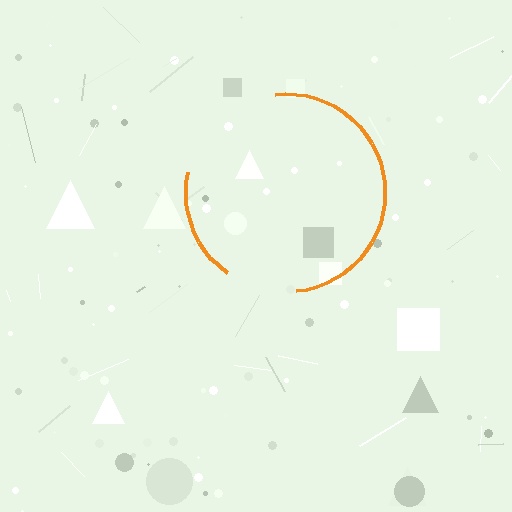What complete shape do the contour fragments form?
The contour fragments form a circle.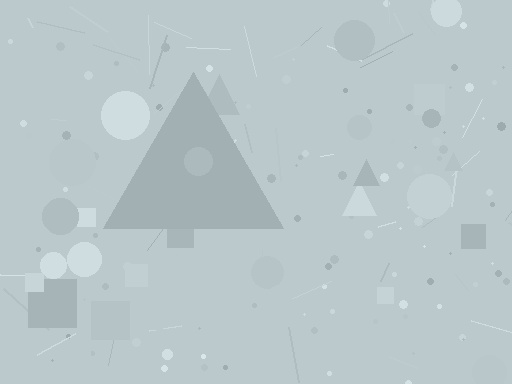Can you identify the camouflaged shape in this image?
The camouflaged shape is a triangle.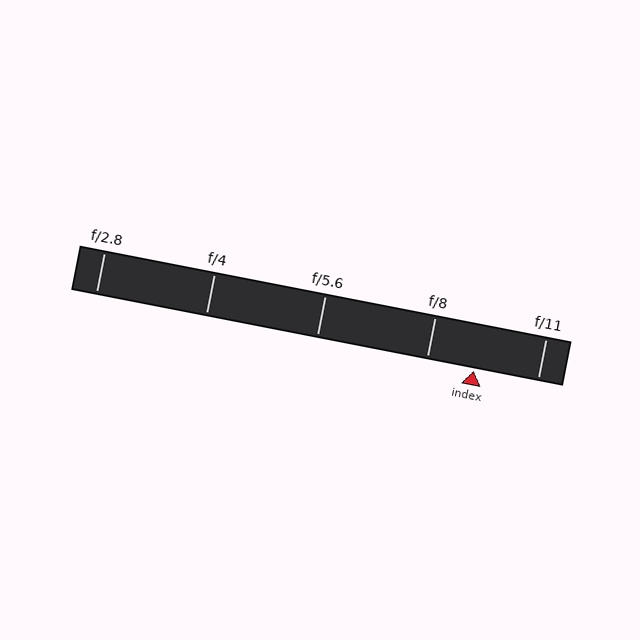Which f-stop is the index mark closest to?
The index mark is closest to f/8.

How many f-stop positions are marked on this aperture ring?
There are 5 f-stop positions marked.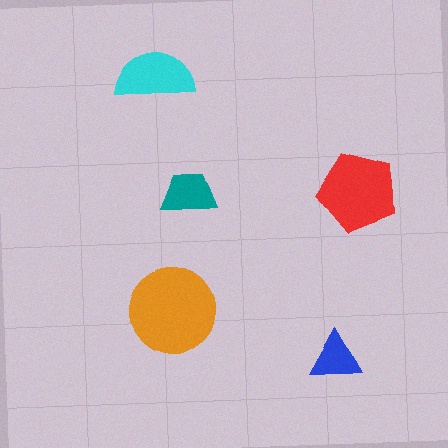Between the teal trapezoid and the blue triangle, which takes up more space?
The teal trapezoid.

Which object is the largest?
The orange circle.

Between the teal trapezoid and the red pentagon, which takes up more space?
The red pentagon.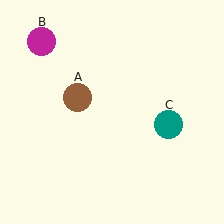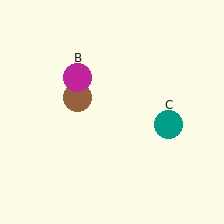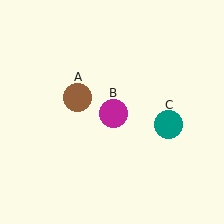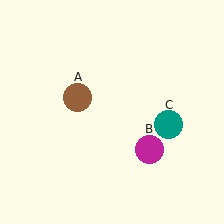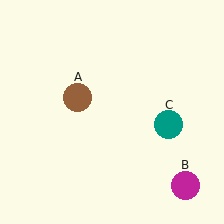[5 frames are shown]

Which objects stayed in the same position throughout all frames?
Brown circle (object A) and teal circle (object C) remained stationary.